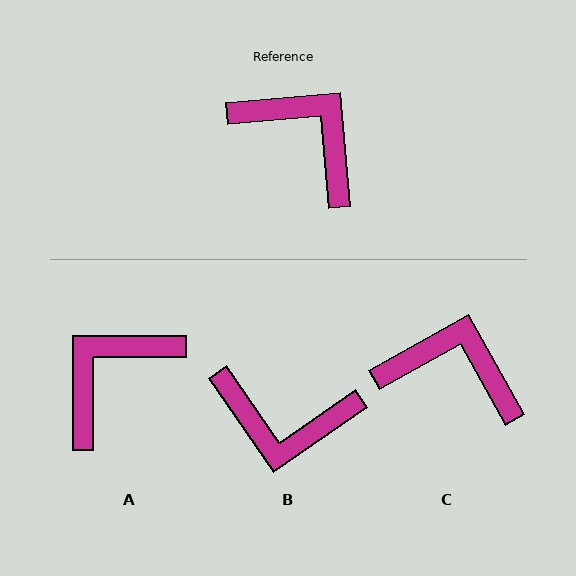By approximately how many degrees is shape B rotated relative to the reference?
Approximately 150 degrees clockwise.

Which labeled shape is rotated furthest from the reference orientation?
B, about 150 degrees away.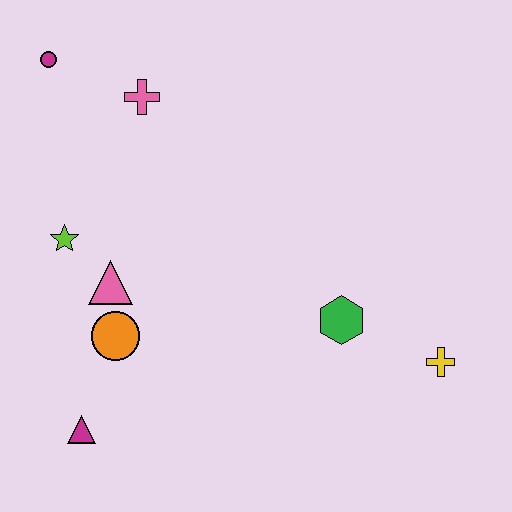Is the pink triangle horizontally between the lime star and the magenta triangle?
No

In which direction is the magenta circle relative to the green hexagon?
The magenta circle is to the left of the green hexagon.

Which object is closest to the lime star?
The pink triangle is closest to the lime star.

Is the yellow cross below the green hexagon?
Yes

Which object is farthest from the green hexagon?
The magenta circle is farthest from the green hexagon.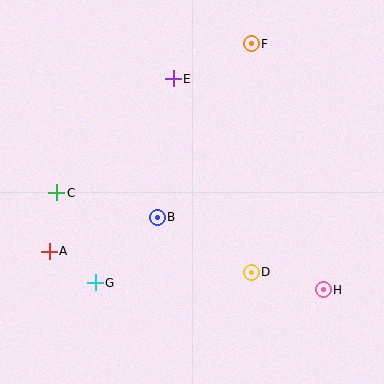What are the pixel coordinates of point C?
Point C is at (57, 193).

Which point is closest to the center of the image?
Point B at (157, 217) is closest to the center.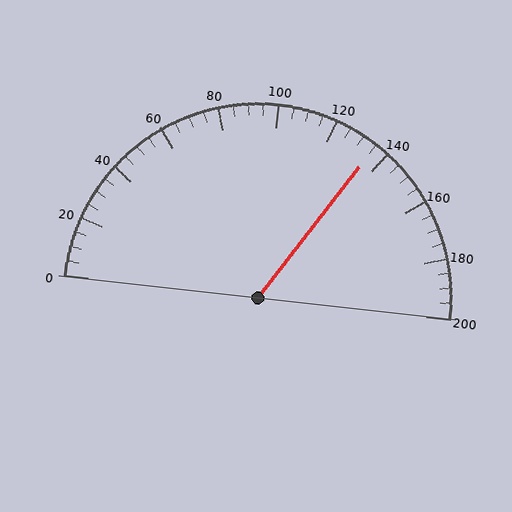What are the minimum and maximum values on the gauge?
The gauge ranges from 0 to 200.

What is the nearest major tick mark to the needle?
The nearest major tick mark is 140.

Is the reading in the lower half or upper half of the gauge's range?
The reading is in the upper half of the range (0 to 200).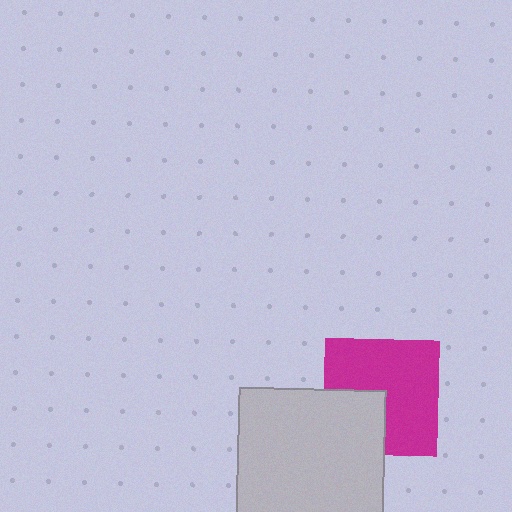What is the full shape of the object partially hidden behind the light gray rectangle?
The partially hidden object is a magenta square.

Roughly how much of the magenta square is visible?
Most of it is visible (roughly 70%).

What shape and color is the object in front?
The object in front is a light gray rectangle.